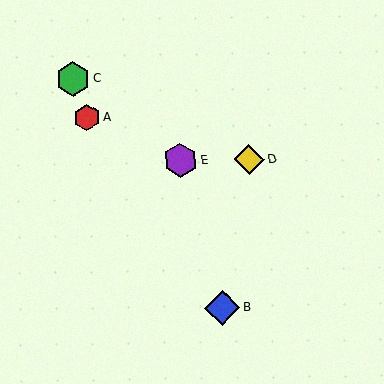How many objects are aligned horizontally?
2 objects (D, E) are aligned horizontally.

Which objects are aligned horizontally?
Objects D, E are aligned horizontally.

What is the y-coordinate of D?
Object D is at y≈159.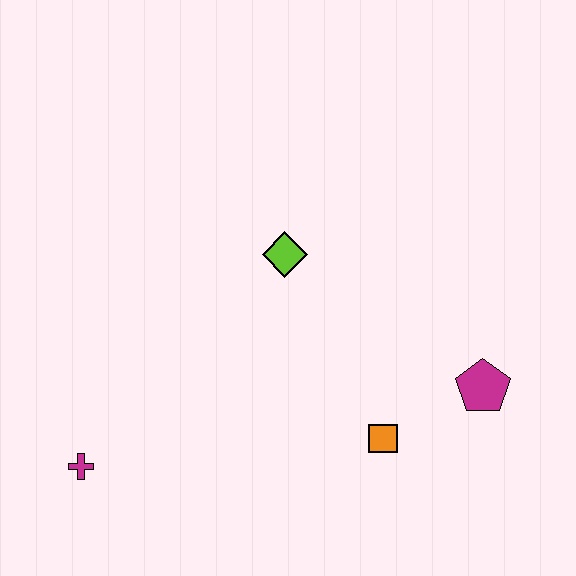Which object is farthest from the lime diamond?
The magenta cross is farthest from the lime diamond.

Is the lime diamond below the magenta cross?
No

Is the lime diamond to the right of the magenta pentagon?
No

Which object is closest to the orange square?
The magenta pentagon is closest to the orange square.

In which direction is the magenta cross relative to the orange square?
The magenta cross is to the left of the orange square.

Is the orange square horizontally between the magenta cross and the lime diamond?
No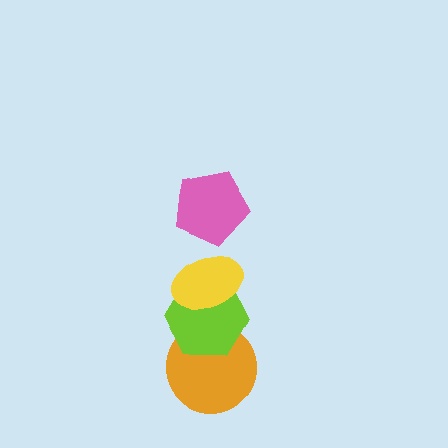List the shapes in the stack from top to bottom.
From top to bottom: the pink pentagon, the yellow ellipse, the lime hexagon, the orange circle.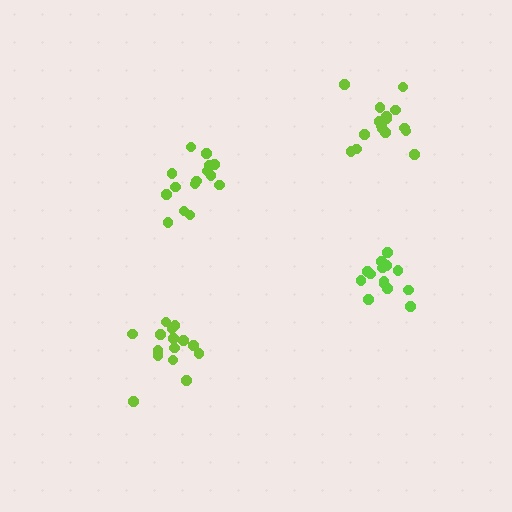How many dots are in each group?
Group 1: 15 dots, Group 2: 14 dots, Group 3: 15 dots, Group 4: 16 dots (60 total).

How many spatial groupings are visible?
There are 4 spatial groupings.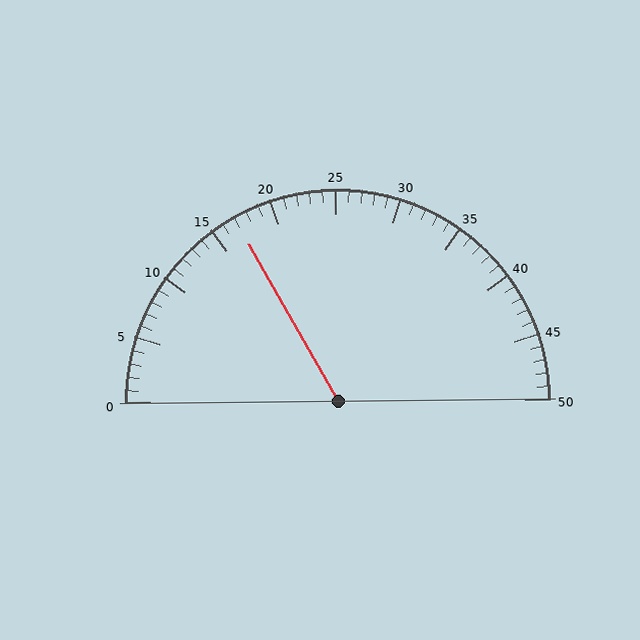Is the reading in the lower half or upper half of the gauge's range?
The reading is in the lower half of the range (0 to 50).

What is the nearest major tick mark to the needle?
The nearest major tick mark is 15.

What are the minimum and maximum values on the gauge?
The gauge ranges from 0 to 50.